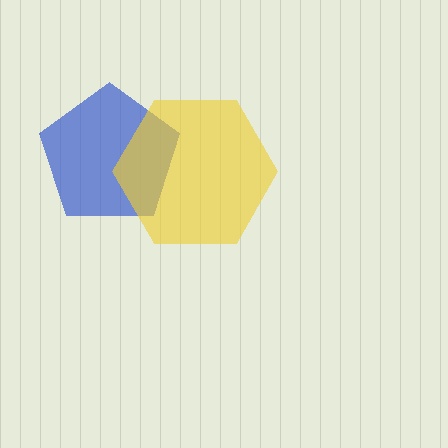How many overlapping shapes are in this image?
There are 2 overlapping shapes in the image.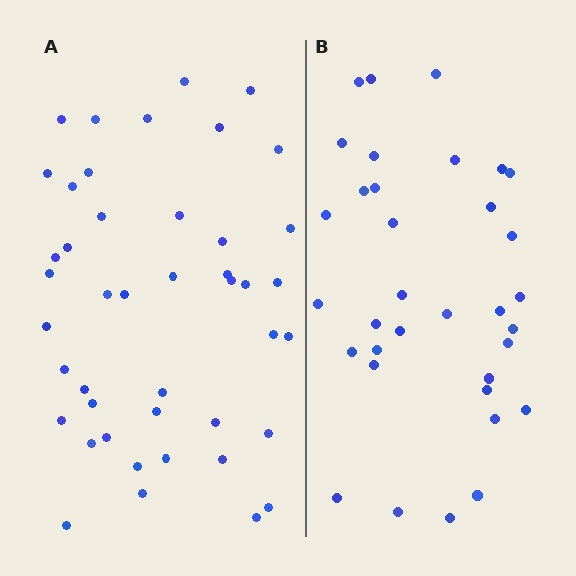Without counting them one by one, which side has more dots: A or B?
Region A (the left region) has more dots.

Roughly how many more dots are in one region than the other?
Region A has roughly 10 or so more dots than region B.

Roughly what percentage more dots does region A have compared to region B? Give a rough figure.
About 30% more.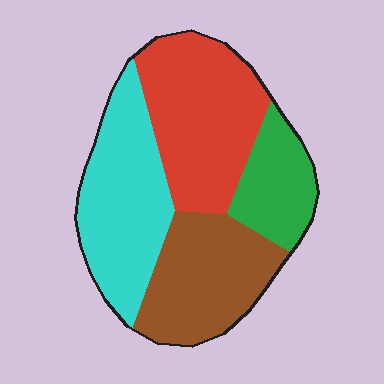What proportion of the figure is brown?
Brown takes up between a quarter and a half of the figure.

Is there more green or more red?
Red.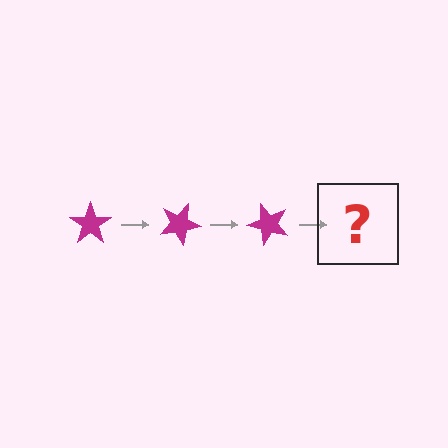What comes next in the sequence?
The next element should be a magenta star rotated 75 degrees.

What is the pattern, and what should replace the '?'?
The pattern is that the star rotates 25 degrees each step. The '?' should be a magenta star rotated 75 degrees.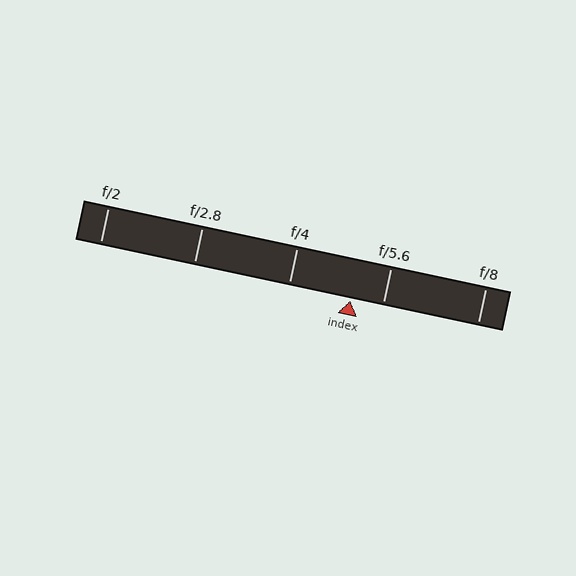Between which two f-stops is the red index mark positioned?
The index mark is between f/4 and f/5.6.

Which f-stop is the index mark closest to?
The index mark is closest to f/5.6.